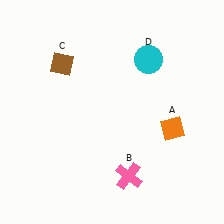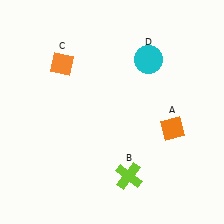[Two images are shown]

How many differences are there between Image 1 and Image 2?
There are 2 differences between the two images.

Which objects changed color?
B changed from pink to lime. C changed from brown to orange.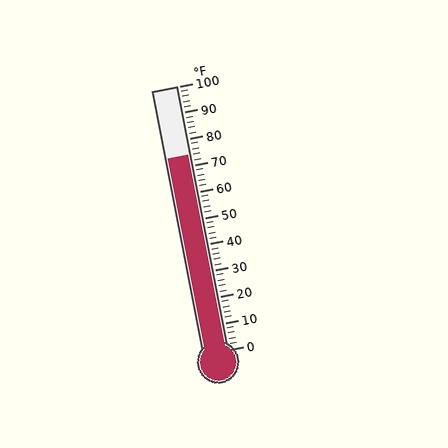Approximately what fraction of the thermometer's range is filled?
The thermometer is filled to approximately 75% of its range.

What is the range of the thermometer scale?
The thermometer scale ranges from 0°F to 100°F.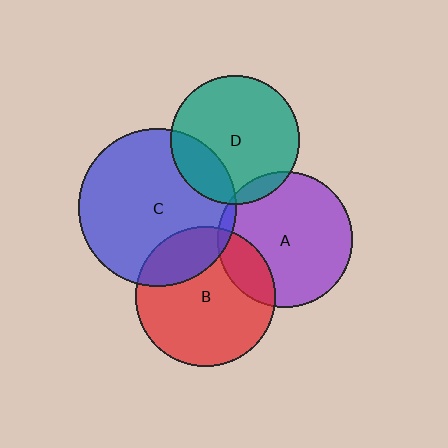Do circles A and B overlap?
Yes.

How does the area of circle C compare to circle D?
Approximately 1.5 times.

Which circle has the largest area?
Circle C (blue).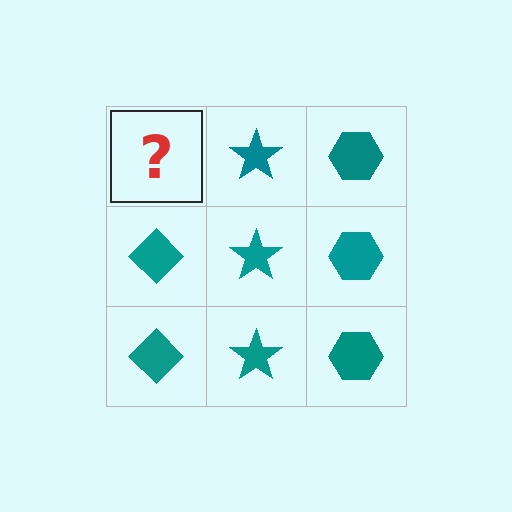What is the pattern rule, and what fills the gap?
The rule is that each column has a consistent shape. The gap should be filled with a teal diamond.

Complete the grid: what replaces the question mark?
The question mark should be replaced with a teal diamond.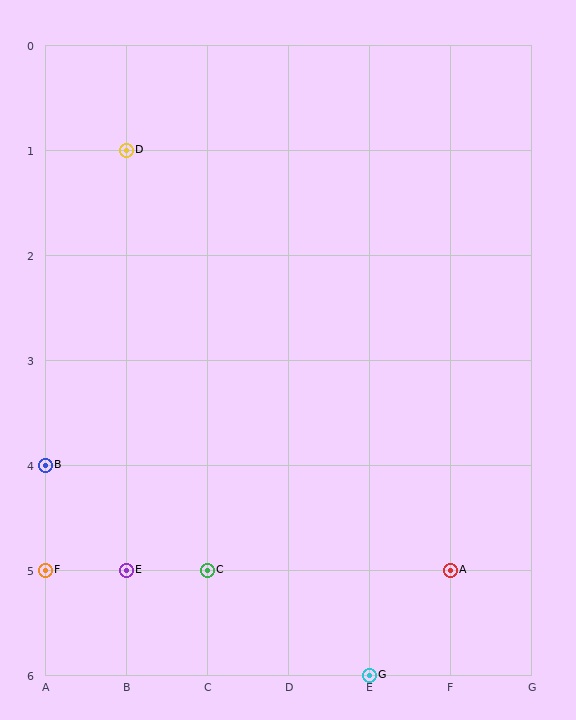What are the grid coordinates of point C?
Point C is at grid coordinates (C, 5).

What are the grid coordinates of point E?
Point E is at grid coordinates (B, 5).